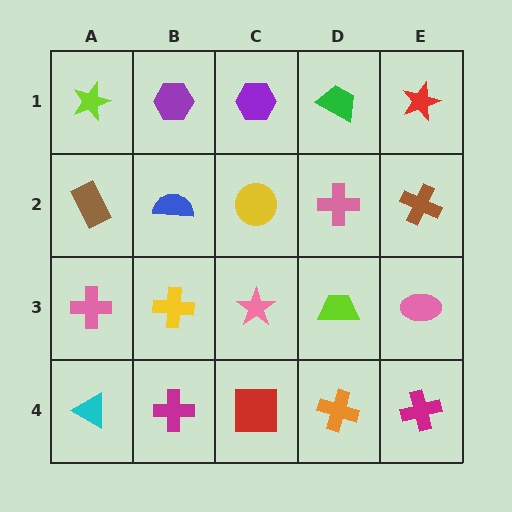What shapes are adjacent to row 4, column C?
A pink star (row 3, column C), a magenta cross (row 4, column B), an orange cross (row 4, column D).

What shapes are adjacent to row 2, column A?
A lime star (row 1, column A), a pink cross (row 3, column A), a blue semicircle (row 2, column B).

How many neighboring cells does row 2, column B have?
4.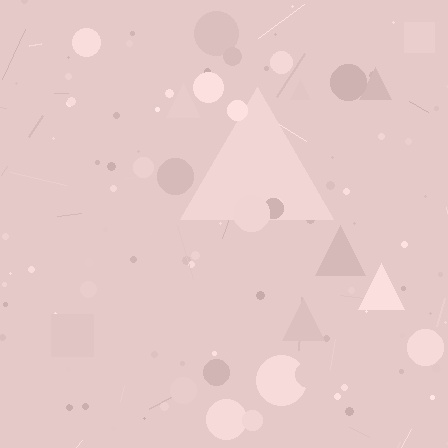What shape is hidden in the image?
A triangle is hidden in the image.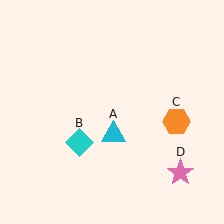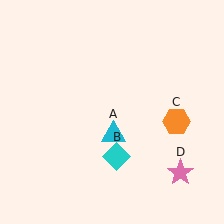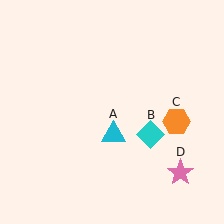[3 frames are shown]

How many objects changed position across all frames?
1 object changed position: cyan diamond (object B).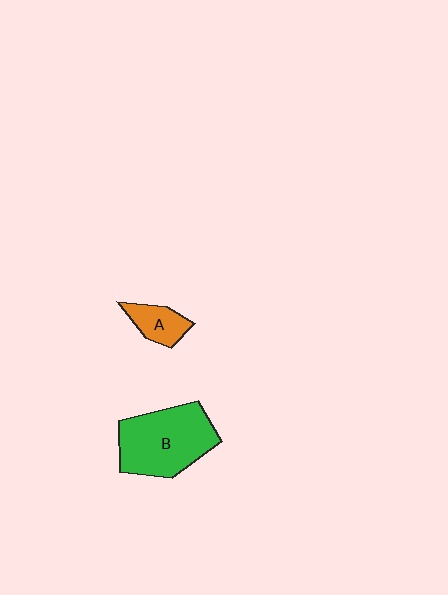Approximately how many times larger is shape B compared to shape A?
Approximately 3.0 times.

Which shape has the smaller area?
Shape A (orange).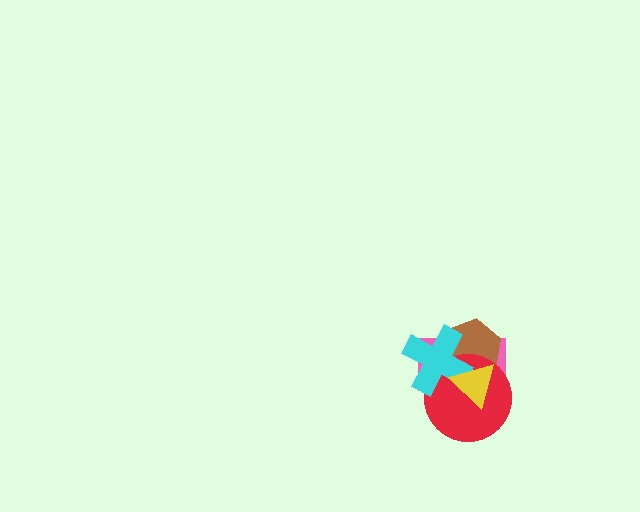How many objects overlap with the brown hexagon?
4 objects overlap with the brown hexagon.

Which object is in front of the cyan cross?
The yellow triangle is in front of the cyan cross.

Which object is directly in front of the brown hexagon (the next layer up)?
The red circle is directly in front of the brown hexagon.